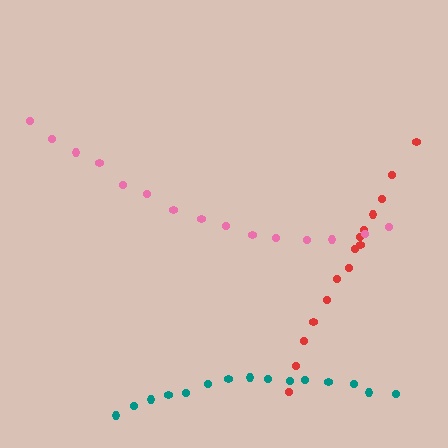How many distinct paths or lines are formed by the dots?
There are 3 distinct paths.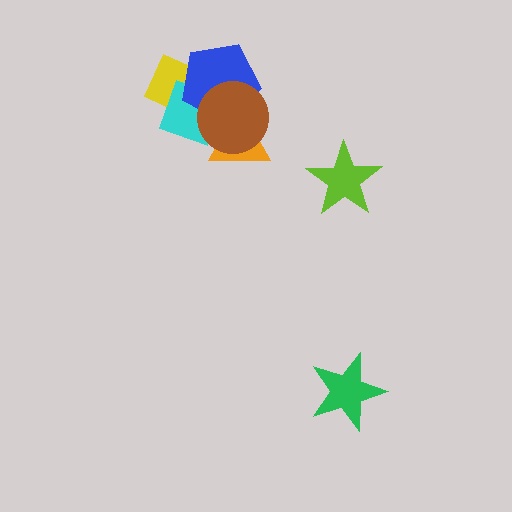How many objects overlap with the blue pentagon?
4 objects overlap with the blue pentagon.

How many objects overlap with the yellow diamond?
2 objects overlap with the yellow diamond.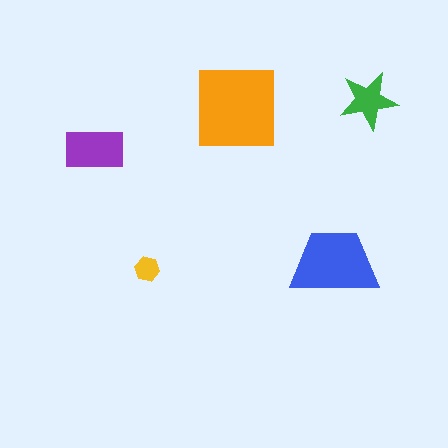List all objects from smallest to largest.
The yellow hexagon, the green star, the purple rectangle, the blue trapezoid, the orange square.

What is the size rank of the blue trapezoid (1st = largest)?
2nd.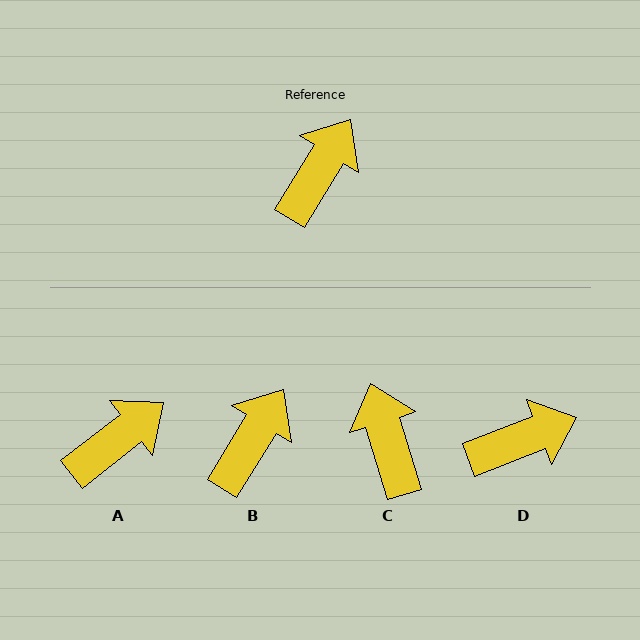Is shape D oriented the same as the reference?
No, it is off by about 37 degrees.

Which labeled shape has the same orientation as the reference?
B.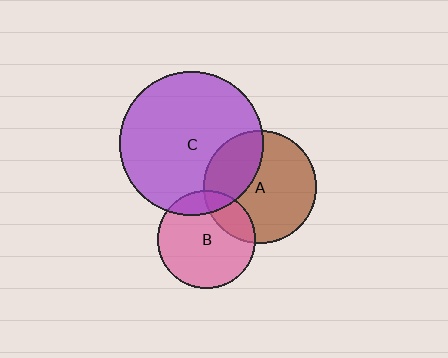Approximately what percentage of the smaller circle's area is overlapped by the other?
Approximately 35%.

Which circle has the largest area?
Circle C (purple).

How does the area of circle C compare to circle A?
Approximately 1.6 times.